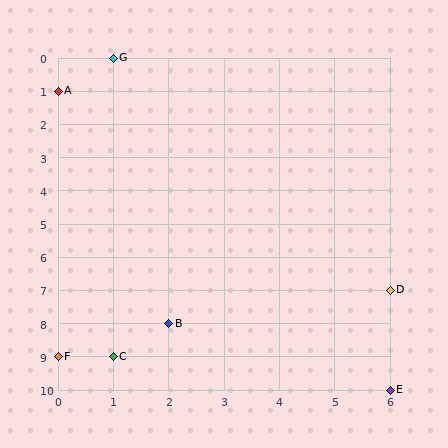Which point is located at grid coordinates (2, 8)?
Point B is at (2, 8).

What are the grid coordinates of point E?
Point E is at grid coordinates (6, 10).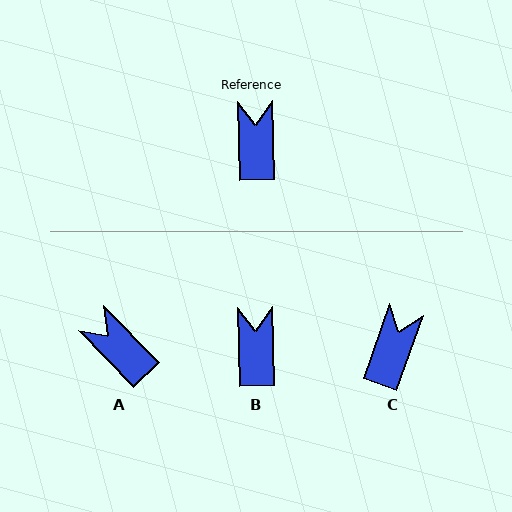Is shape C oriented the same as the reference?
No, it is off by about 21 degrees.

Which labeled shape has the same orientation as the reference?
B.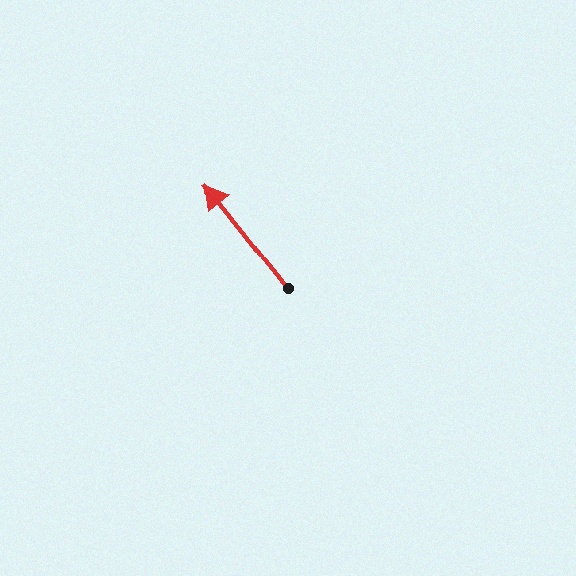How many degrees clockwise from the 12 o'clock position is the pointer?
Approximately 322 degrees.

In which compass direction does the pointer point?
Northwest.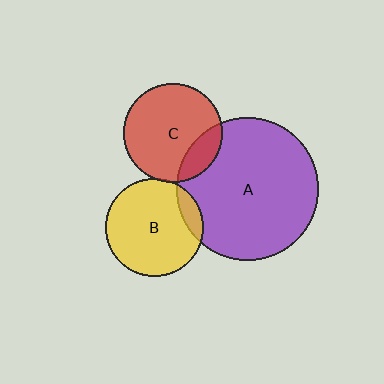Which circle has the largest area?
Circle A (purple).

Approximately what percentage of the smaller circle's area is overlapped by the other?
Approximately 20%.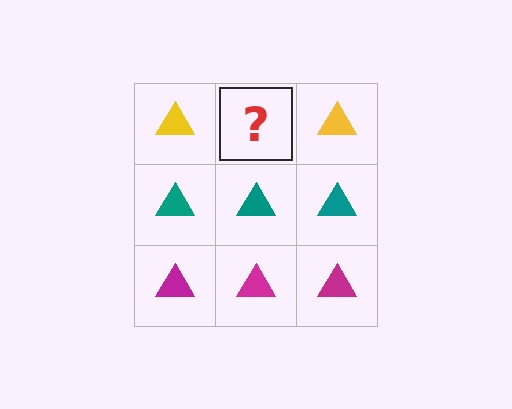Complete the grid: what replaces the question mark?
The question mark should be replaced with a yellow triangle.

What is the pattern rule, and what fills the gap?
The rule is that each row has a consistent color. The gap should be filled with a yellow triangle.